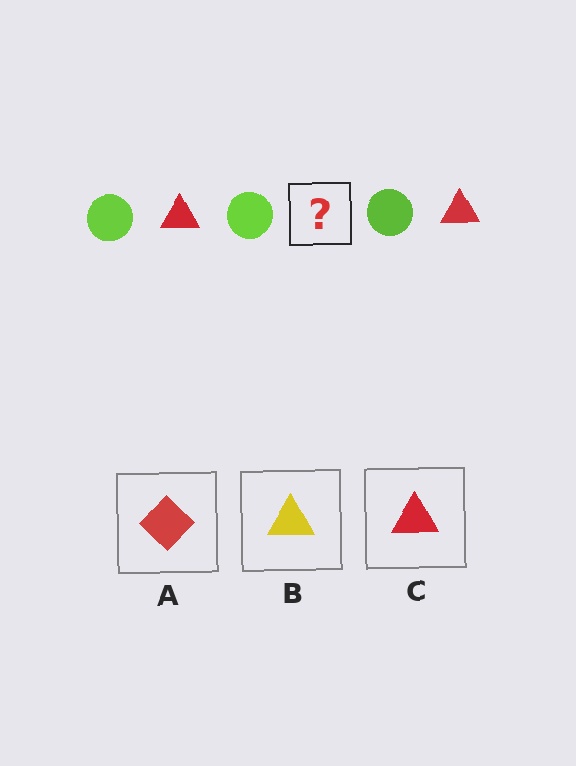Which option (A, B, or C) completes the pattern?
C.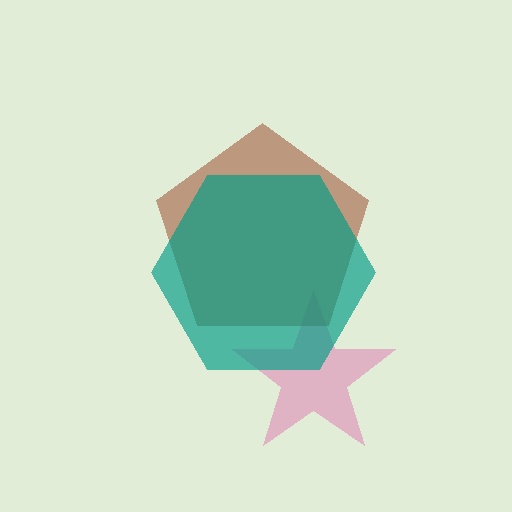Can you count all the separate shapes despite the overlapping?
Yes, there are 3 separate shapes.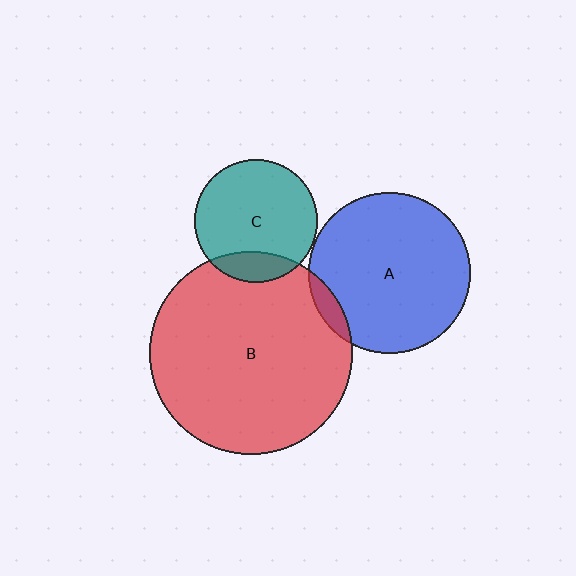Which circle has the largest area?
Circle B (red).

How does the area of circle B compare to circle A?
Approximately 1.6 times.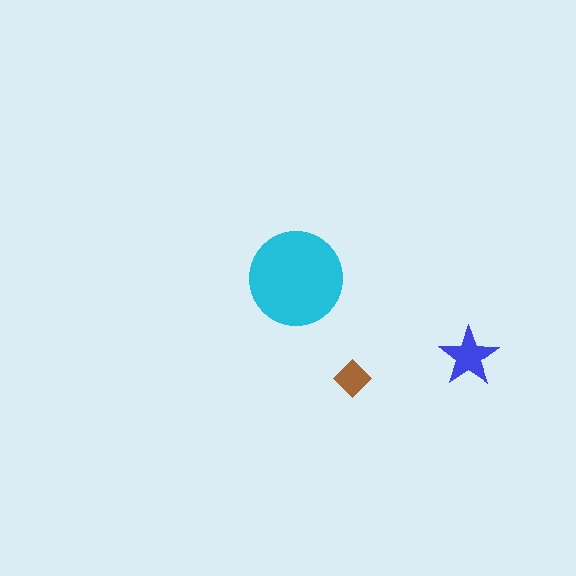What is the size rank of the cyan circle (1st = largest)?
1st.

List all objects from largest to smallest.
The cyan circle, the blue star, the brown diamond.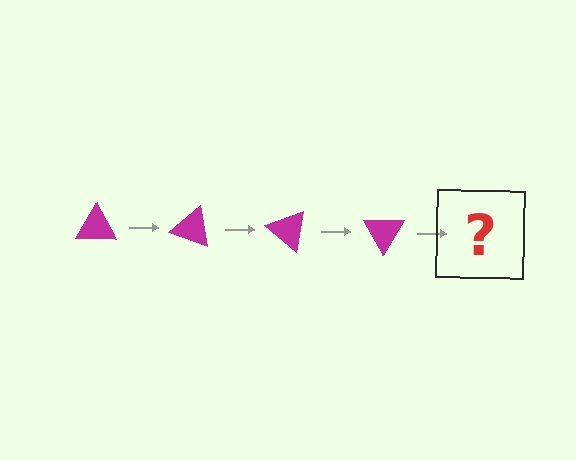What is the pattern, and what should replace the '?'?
The pattern is that the triangle rotates 20 degrees each step. The '?' should be a magenta triangle rotated 80 degrees.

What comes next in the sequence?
The next element should be a magenta triangle rotated 80 degrees.